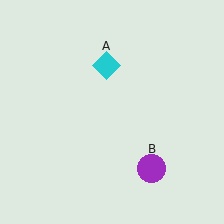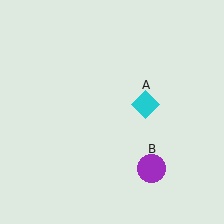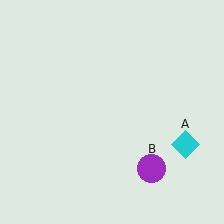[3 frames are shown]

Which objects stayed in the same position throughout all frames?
Purple circle (object B) remained stationary.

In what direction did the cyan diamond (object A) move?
The cyan diamond (object A) moved down and to the right.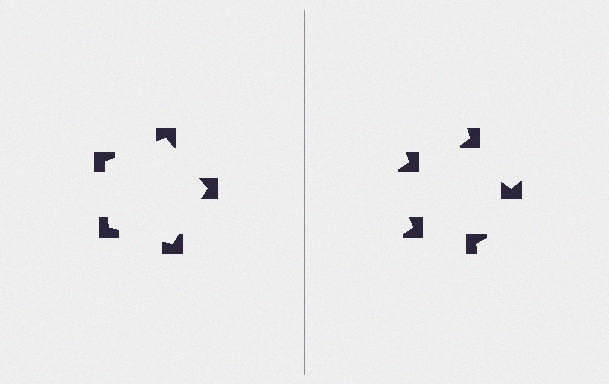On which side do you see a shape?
An illusory pentagon appears on the left side. On the right side the wedge cuts are rotated, so no coherent shape forms.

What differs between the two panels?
The notched squares are positioned identically on both sides; only the wedge orientations differ. On the left they align to a pentagon; on the right they are misaligned.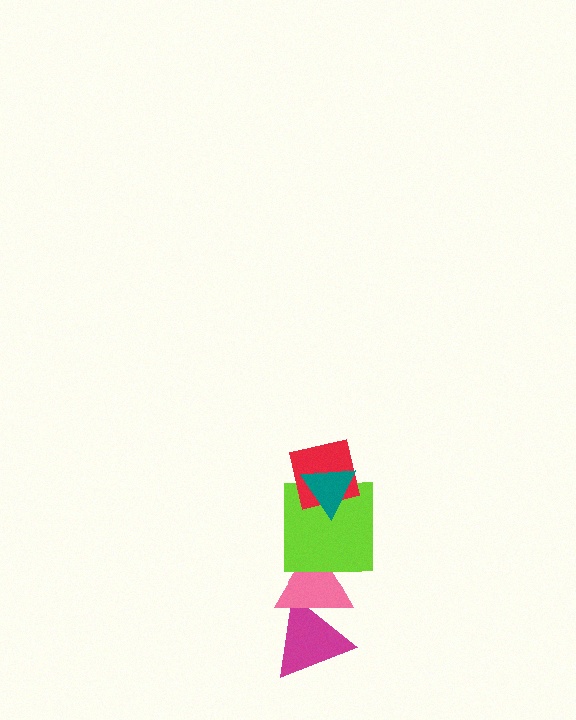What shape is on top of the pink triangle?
The lime square is on top of the pink triangle.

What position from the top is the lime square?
The lime square is 3rd from the top.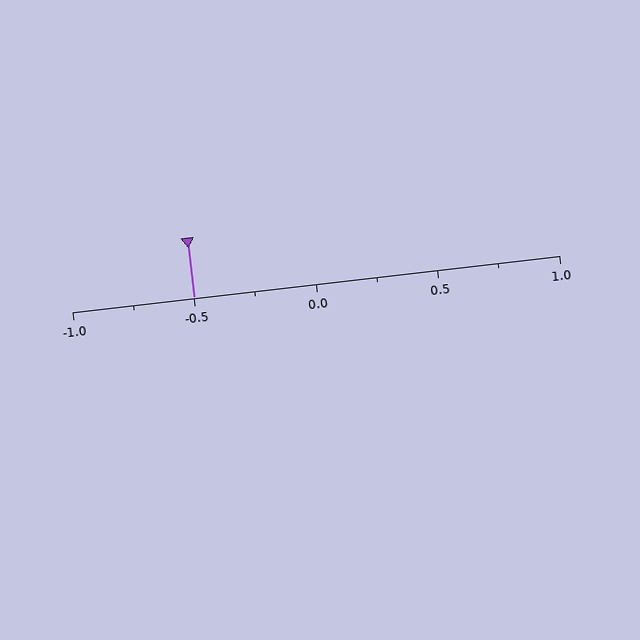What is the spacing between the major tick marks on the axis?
The major ticks are spaced 0.5 apart.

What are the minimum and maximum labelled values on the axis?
The axis runs from -1.0 to 1.0.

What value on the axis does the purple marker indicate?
The marker indicates approximately -0.5.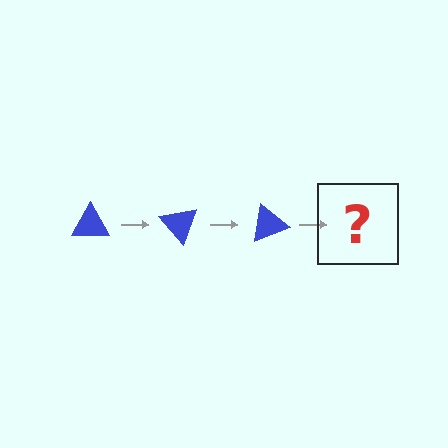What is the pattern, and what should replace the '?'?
The pattern is that the triangle rotates 50 degrees each step. The '?' should be a blue triangle rotated 150 degrees.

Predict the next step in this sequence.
The next step is a blue triangle rotated 150 degrees.